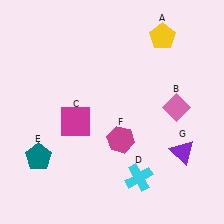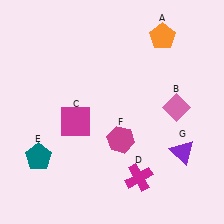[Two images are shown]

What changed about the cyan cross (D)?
In Image 1, D is cyan. In Image 2, it changed to magenta.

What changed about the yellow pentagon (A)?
In Image 1, A is yellow. In Image 2, it changed to orange.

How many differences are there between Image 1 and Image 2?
There are 2 differences between the two images.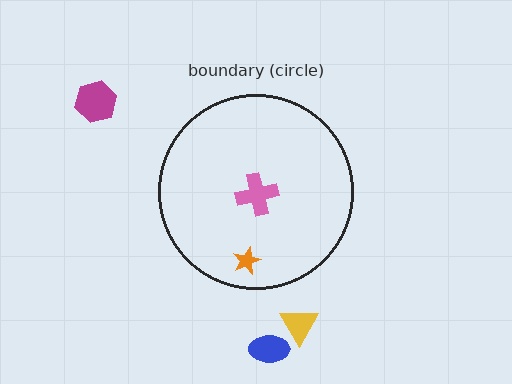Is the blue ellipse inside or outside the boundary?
Outside.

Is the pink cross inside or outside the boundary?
Inside.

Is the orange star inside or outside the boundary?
Inside.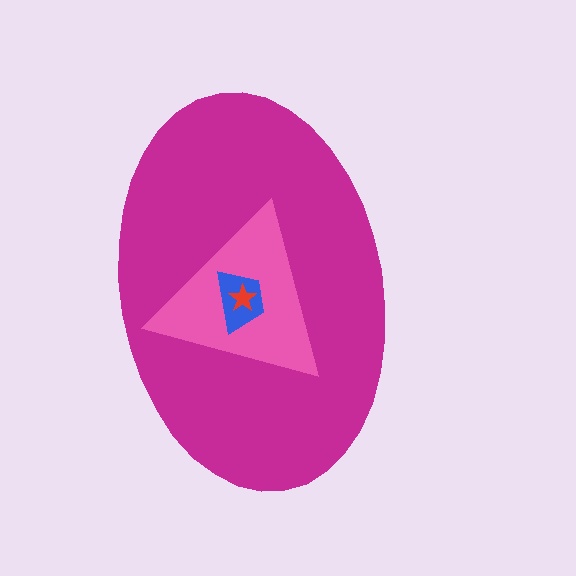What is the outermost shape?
The magenta ellipse.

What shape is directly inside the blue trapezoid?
The red star.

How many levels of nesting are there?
4.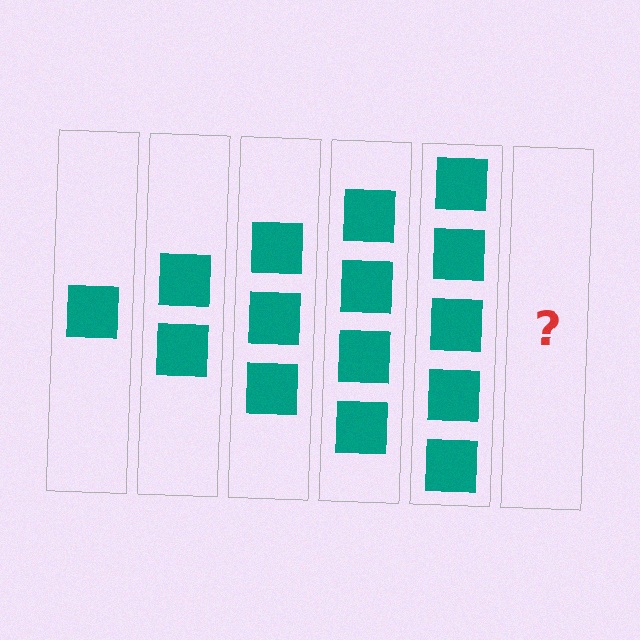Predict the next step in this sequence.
The next step is 6 squares.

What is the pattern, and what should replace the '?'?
The pattern is that each step adds one more square. The '?' should be 6 squares.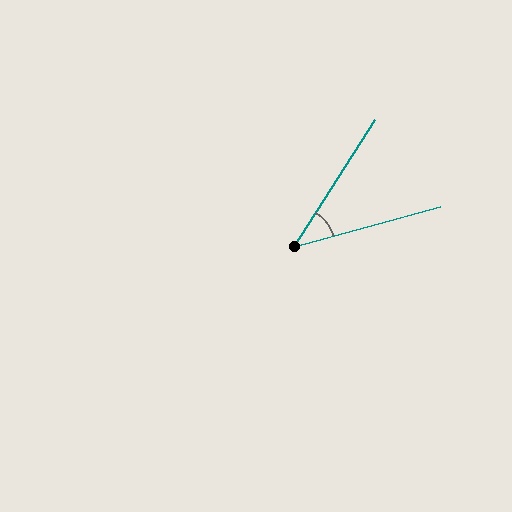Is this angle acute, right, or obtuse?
It is acute.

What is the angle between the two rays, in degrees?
Approximately 42 degrees.